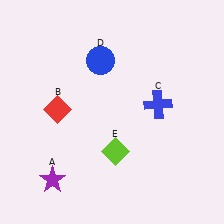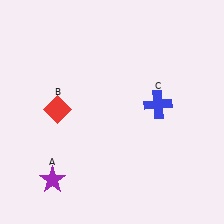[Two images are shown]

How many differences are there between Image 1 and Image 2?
There are 2 differences between the two images.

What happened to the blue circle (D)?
The blue circle (D) was removed in Image 2. It was in the top-left area of Image 1.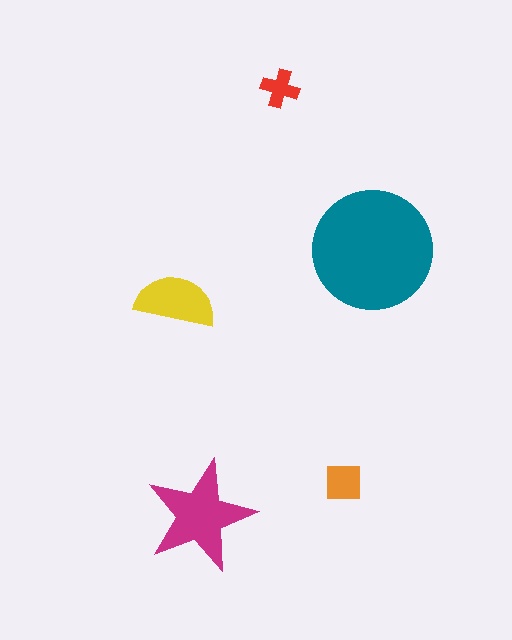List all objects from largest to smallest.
The teal circle, the magenta star, the yellow semicircle, the orange square, the red cross.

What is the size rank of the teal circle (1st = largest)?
1st.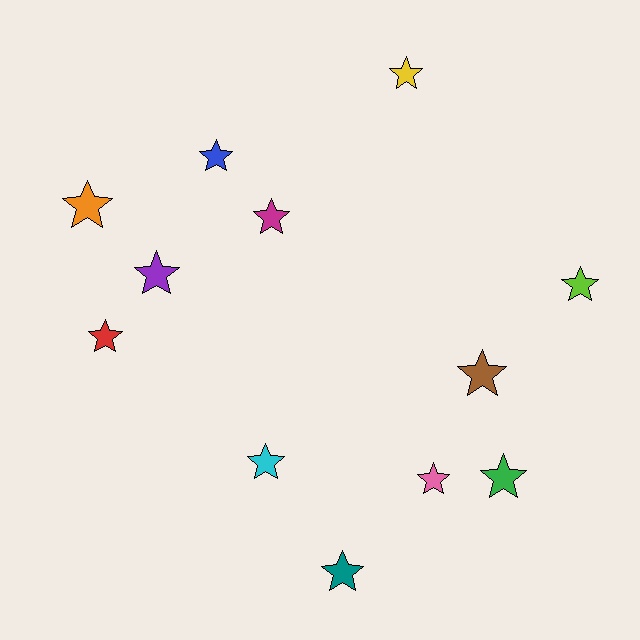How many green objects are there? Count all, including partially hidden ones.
There is 1 green object.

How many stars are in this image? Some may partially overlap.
There are 12 stars.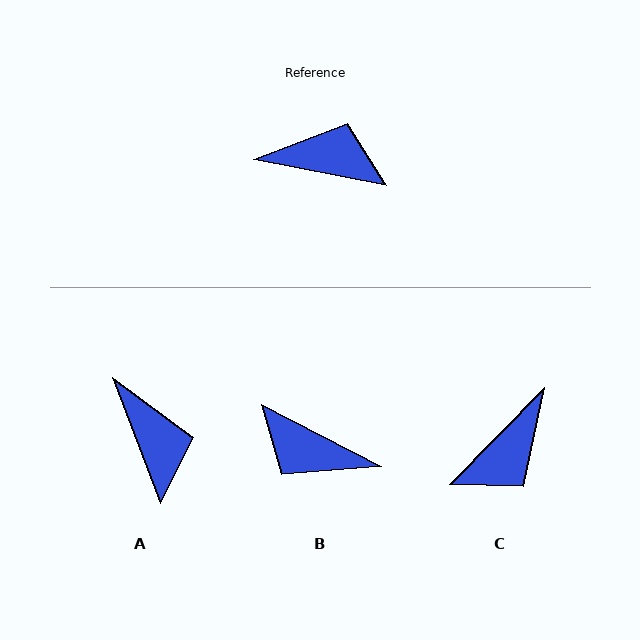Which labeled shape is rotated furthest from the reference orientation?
B, about 164 degrees away.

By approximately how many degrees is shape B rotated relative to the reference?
Approximately 164 degrees counter-clockwise.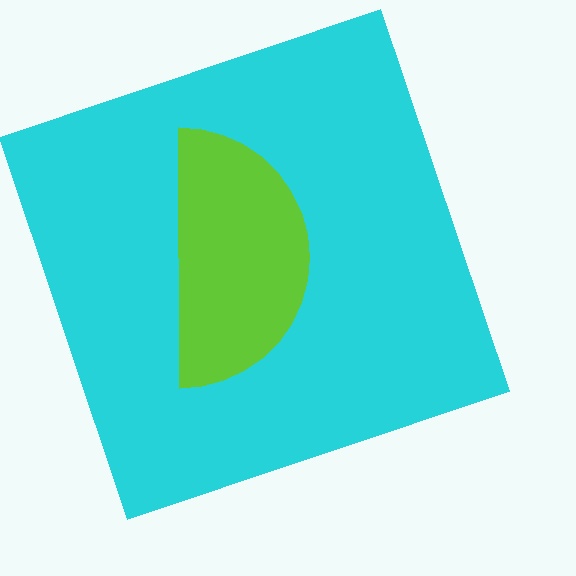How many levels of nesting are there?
2.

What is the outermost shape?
The cyan square.